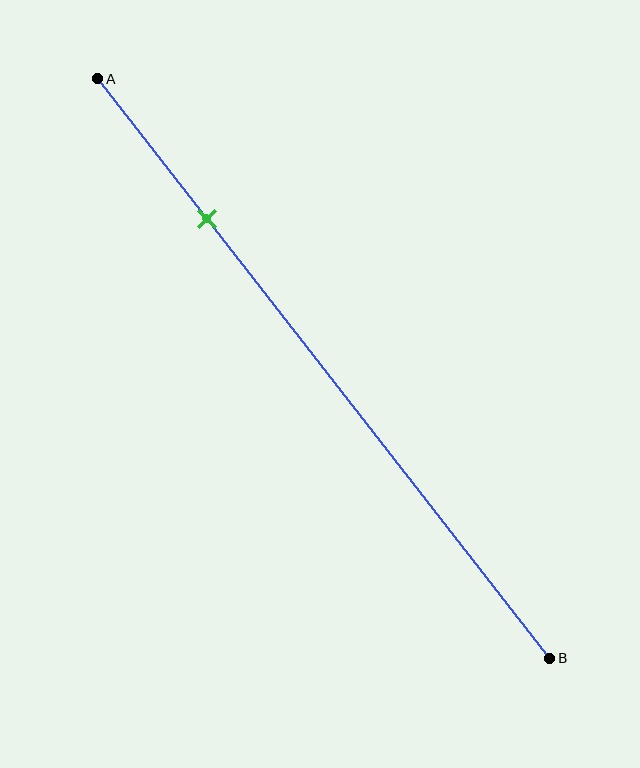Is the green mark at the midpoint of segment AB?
No, the mark is at about 25% from A, not at the 50% midpoint.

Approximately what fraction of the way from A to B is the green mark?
The green mark is approximately 25% of the way from A to B.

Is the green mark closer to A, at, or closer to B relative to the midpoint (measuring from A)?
The green mark is closer to point A than the midpoint of segment AB.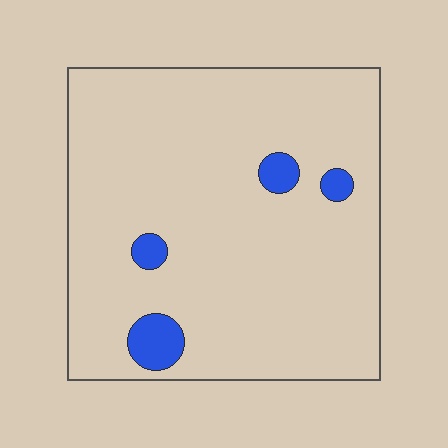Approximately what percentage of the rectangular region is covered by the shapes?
Approximately 5%.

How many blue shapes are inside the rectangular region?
4.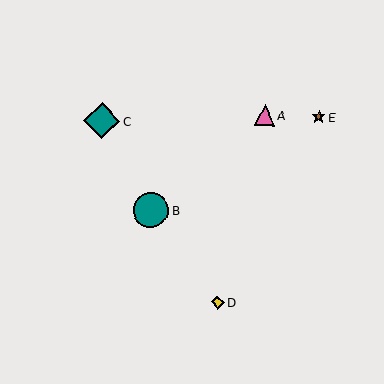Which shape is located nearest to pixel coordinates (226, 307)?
The yellow diamond (labeled D) at (218, 302) is nearest to that location.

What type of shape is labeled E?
Shape E is a brown star.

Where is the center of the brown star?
The center of the brown star is at (319, 117).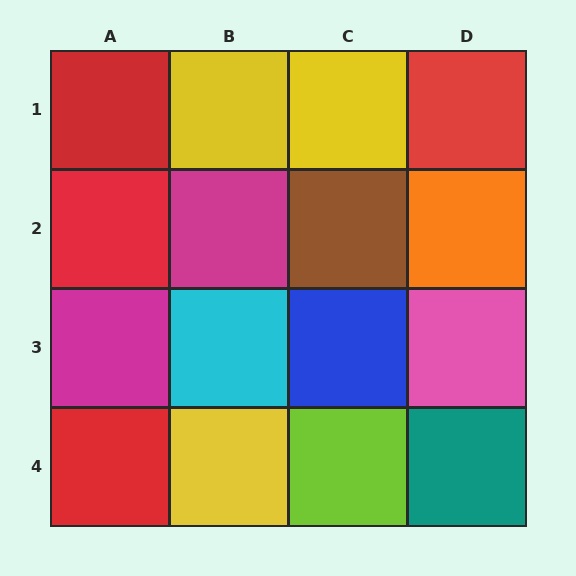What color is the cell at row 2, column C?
Brown.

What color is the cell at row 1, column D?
Red.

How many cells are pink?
1 cell is pink.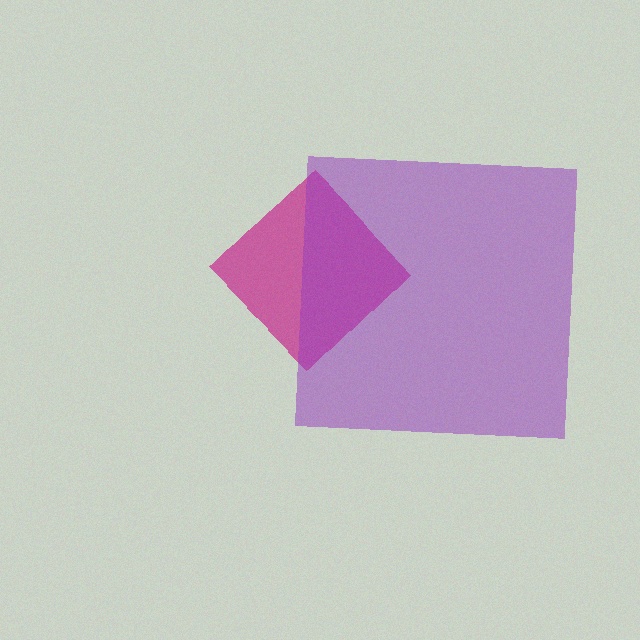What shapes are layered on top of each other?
The layered shapes are: a magenta diamond, a purple square.